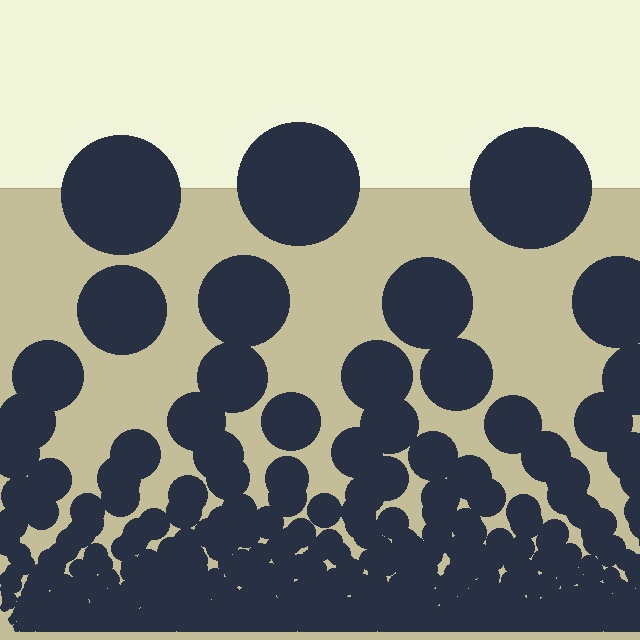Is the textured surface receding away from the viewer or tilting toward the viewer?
The surface appears to tilt toward the viewer. Texture elements get larger and sparser toward the top.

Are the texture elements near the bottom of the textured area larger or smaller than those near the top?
Smaller. The gradient is inverted — elements near the bottom are smaller and denser.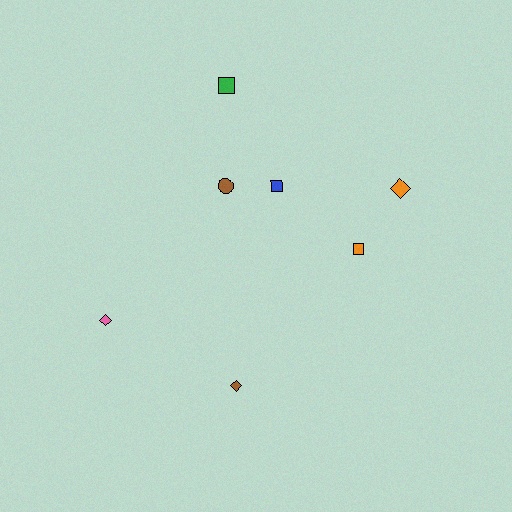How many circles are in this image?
There is 1 circle.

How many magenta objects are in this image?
There are no magenta objects.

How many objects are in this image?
There are 7 objects.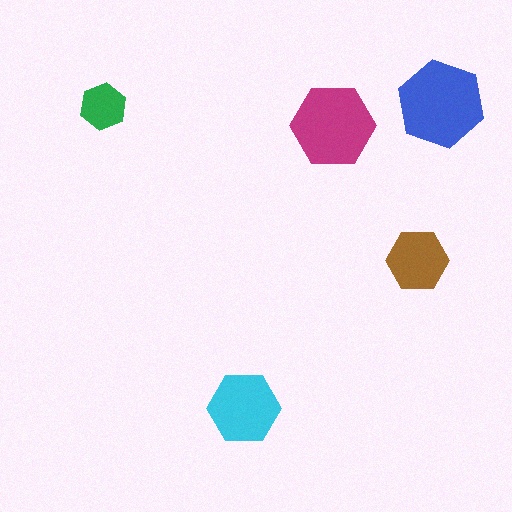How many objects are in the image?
There are 5 objects in the image.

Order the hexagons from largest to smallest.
the blue one, the magenta one, the cyan one, the brown one, the green one.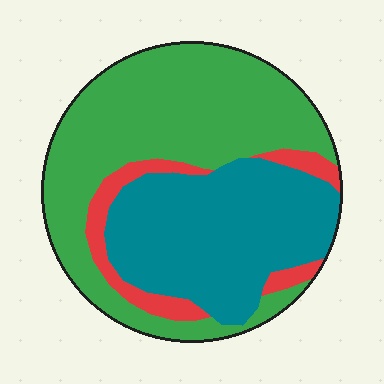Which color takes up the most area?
Green, at roughly 50%.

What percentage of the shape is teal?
Teal takes up about three eighths (3/8) of the shape.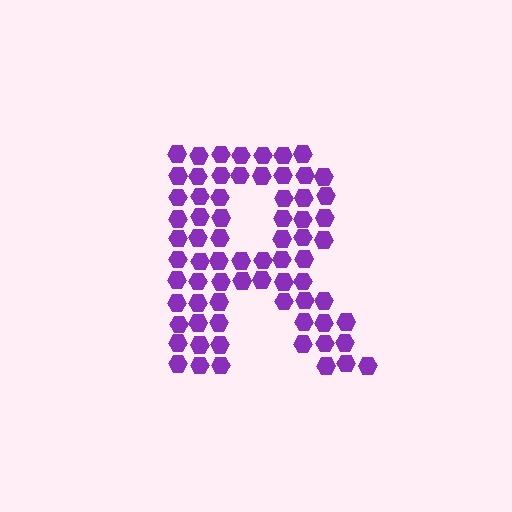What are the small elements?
The small elements are hexagons.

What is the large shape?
The large shape is the letter R.